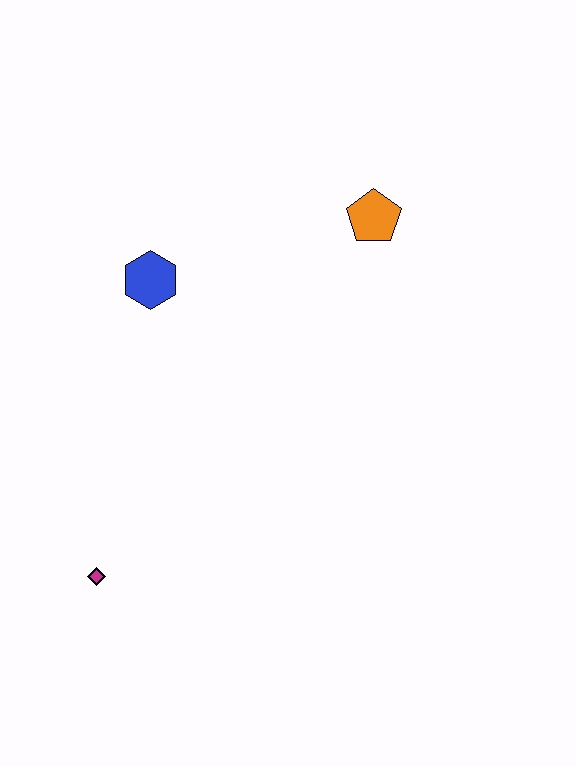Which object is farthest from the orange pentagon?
The magenta diamond is farthest from the orange pentagon.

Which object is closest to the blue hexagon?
The orange pentagon is closest to the blue hexagon.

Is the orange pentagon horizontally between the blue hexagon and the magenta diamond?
No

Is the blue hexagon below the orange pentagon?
Yes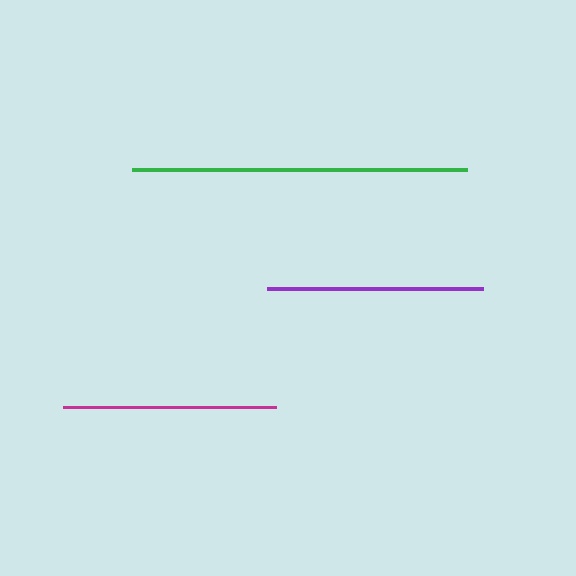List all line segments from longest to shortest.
From longest to shortest: green, purple, magenta.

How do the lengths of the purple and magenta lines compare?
The purple and magenta lines are approximately the same length.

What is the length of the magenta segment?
The magenta segment is approximately 213 pixels long.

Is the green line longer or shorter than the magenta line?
The green line is longer than the magenta line.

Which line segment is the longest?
The green line is the longest at approximately 335 pixels.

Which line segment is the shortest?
The magenta line is the shortest at approximately 213 pixels.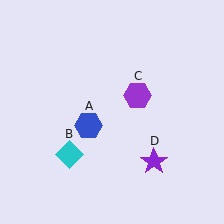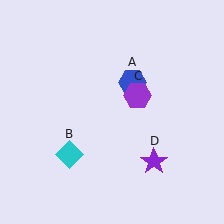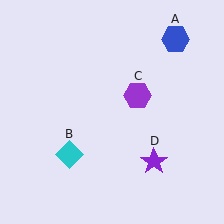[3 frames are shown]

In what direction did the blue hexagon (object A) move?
The blue hexagon (object A) moved up and to the right.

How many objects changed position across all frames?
1 object changed position: blue hexagon (object A).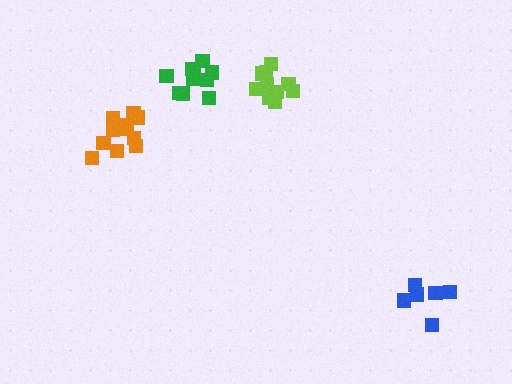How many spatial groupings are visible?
There are 4 spatial groupings.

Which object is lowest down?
The blue cluster is bottommost.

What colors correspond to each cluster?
The clusters are colored: lime, green, orange, blue.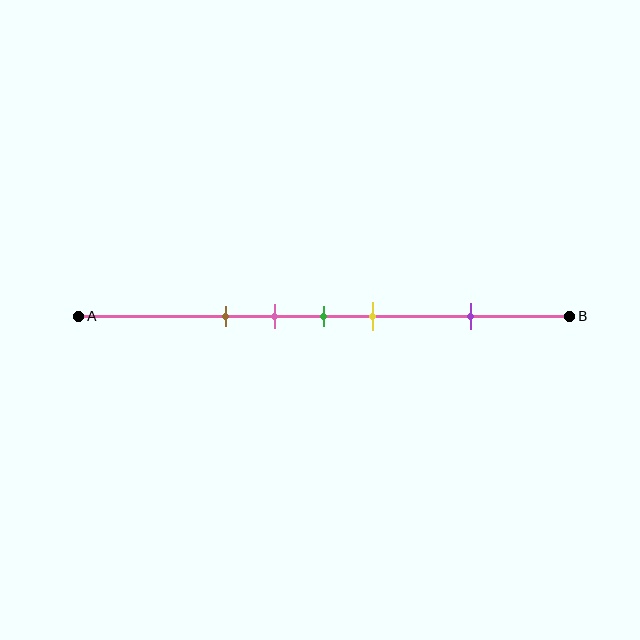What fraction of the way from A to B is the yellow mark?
The yellow mark is approximately 60% (0.6) of the way from A to B.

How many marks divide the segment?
There are 5 marks dividing the segment.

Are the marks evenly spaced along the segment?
No, the marks are not evenly spaced.